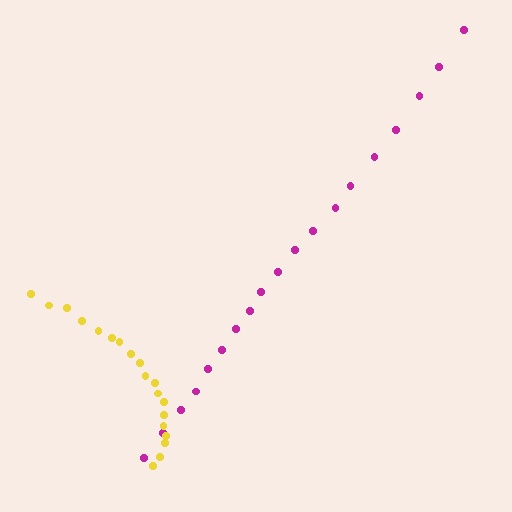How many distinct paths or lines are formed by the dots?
There are 2 distinct paths.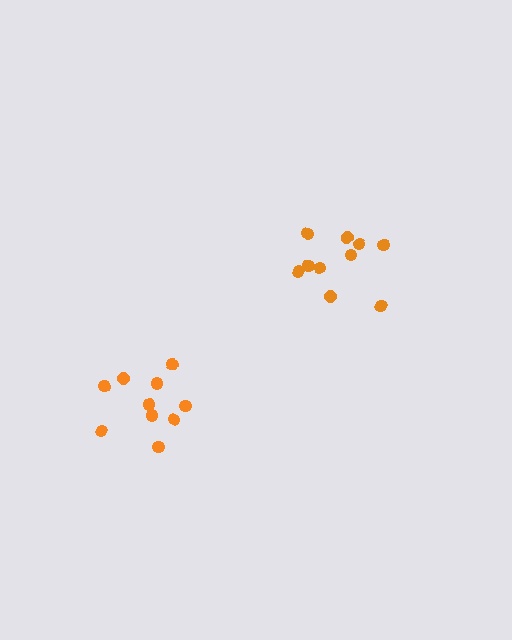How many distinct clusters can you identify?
There are 2 distinct clusters.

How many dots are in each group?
Group 1: 10 dots, Group 2: 10 dots (20 total).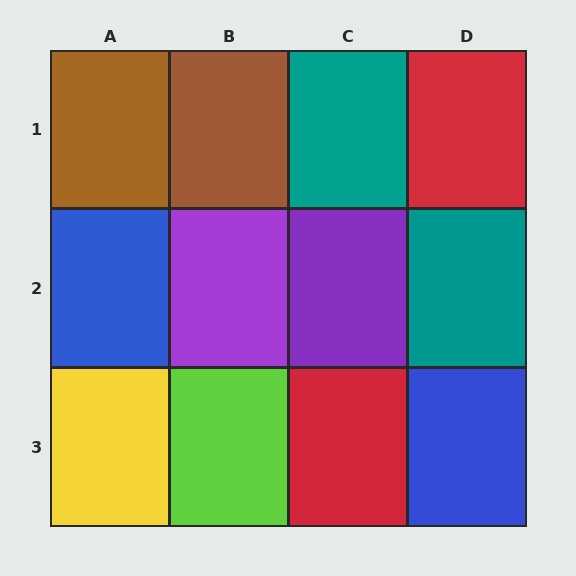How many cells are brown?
2 cells are brown.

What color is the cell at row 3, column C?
Red.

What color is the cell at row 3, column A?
Yellow.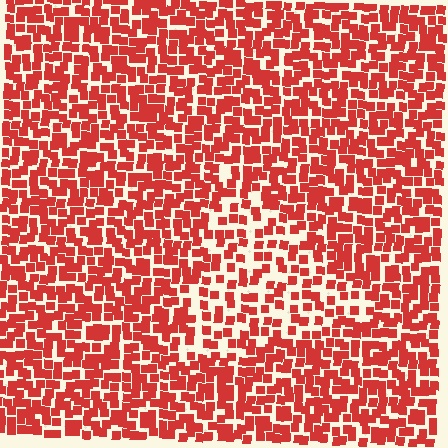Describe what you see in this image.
The image contains small red elements arranged at two different densities. A triangle-shaped region is visible where the elements are less densely packed than the surrounding area.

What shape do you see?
I see a triangle.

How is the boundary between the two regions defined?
The boundary is defined by a change in element density (approximately 1.7x ratio). All elements are the same color, size, and shape.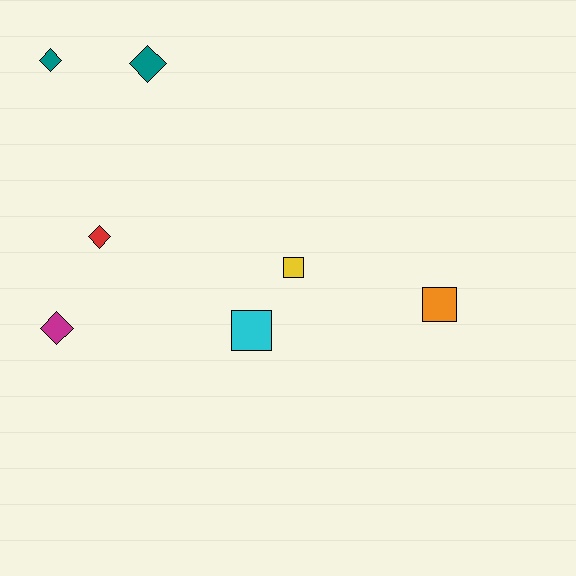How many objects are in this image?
There are 7 objects.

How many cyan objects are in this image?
There is 1 cyan object.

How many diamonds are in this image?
There are 4 diamonds.